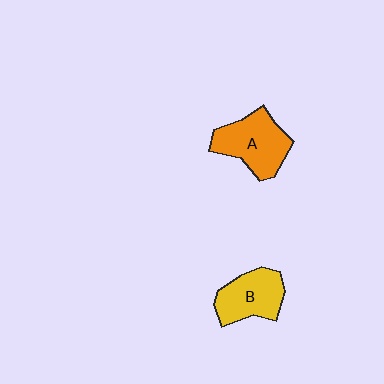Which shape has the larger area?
Shape A (orange).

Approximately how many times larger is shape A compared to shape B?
Approximately 1.2 times.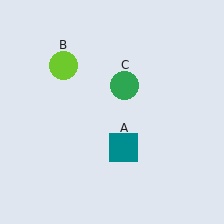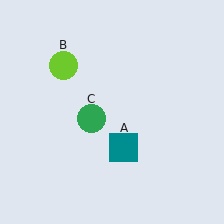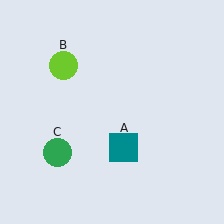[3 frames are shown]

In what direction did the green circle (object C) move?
The green circle (object C) moved down and to the left.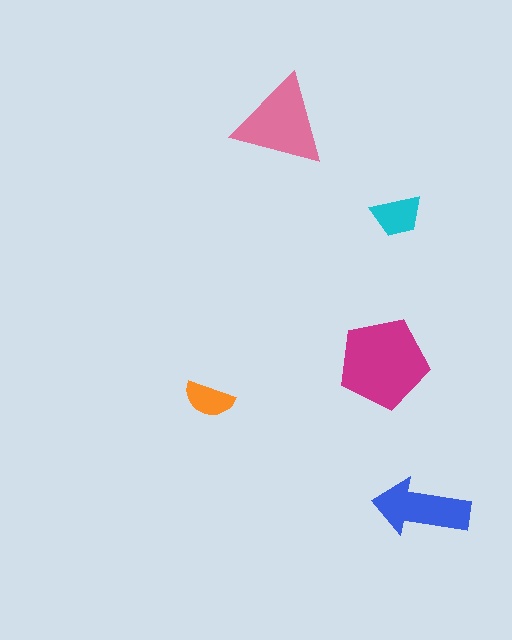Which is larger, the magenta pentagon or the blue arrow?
The magenta pentagon.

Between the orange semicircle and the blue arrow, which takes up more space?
The blue arrow.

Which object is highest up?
The pink triangle is topmost.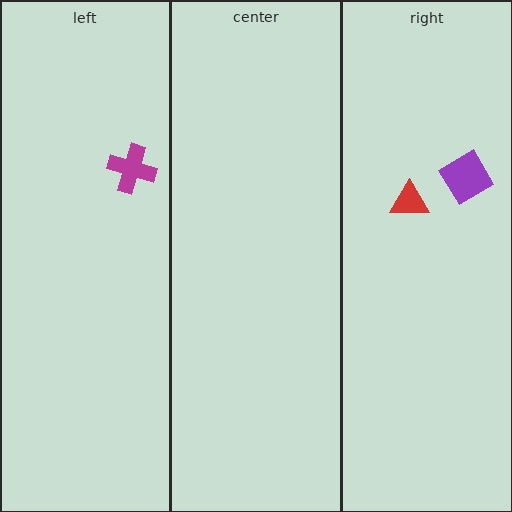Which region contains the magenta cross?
The left region.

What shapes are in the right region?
The red triangle, the purple diamond.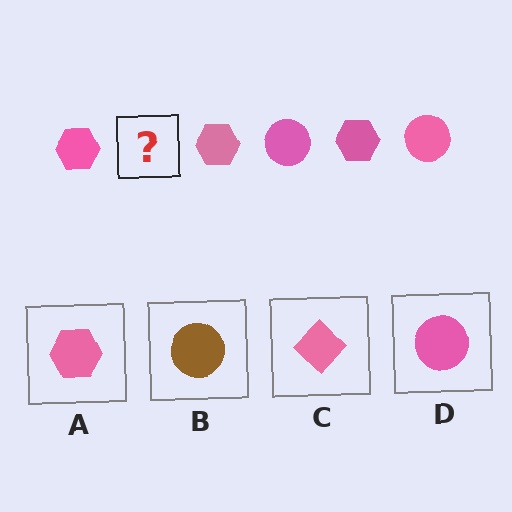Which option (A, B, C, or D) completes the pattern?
D.